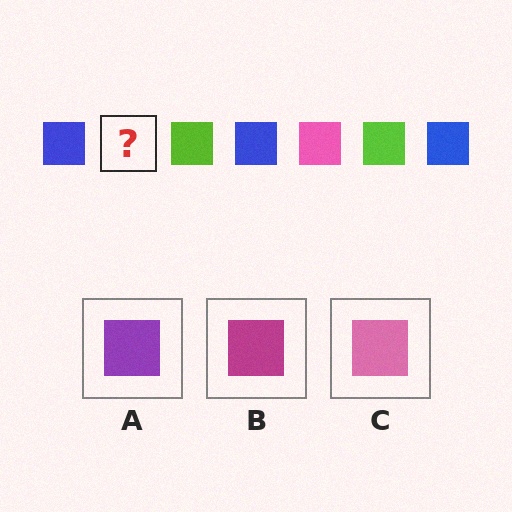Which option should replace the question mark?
Option C.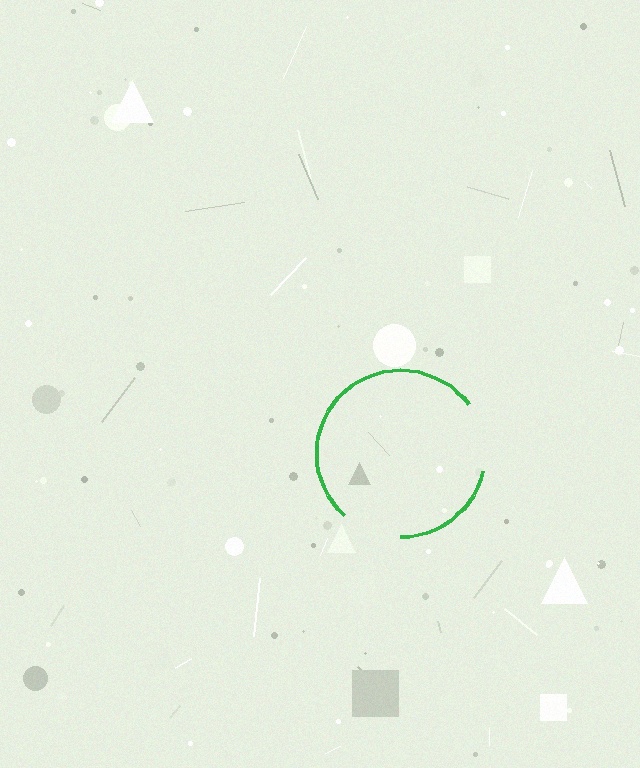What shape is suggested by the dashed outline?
The dashed outline suggests a circle.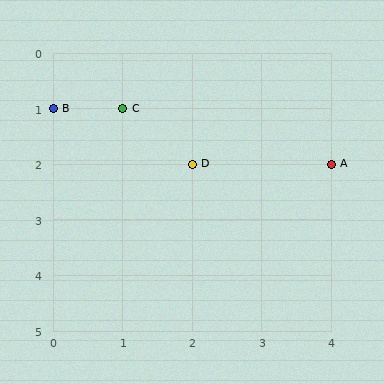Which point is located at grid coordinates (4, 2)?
Point A is at (4, 2).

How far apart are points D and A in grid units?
Points D and A are 2 columns apart.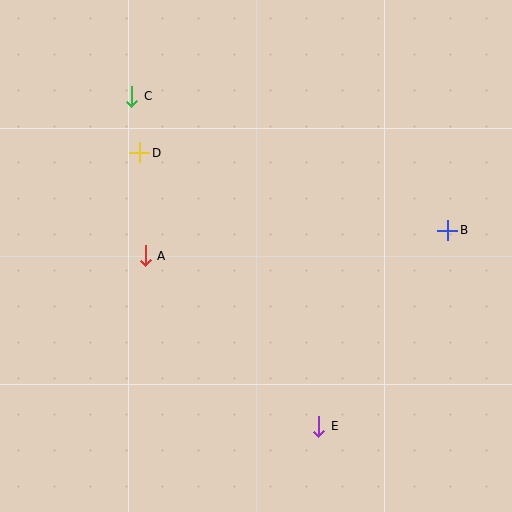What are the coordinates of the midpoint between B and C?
The midpoint between B and C is at (290, 163).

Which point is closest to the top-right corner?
Point B is closest to the top-right corner.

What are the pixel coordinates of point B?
Point B is at (448, 230).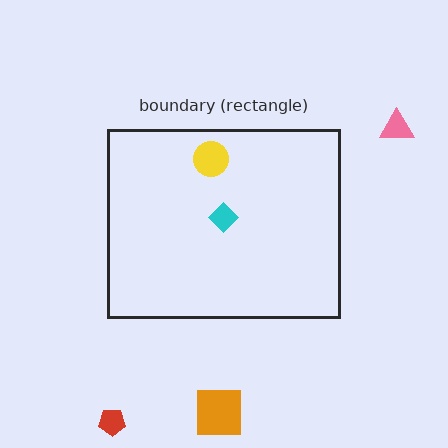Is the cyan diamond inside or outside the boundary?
Inside.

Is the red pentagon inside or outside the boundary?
Outside.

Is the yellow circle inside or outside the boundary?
Inside.